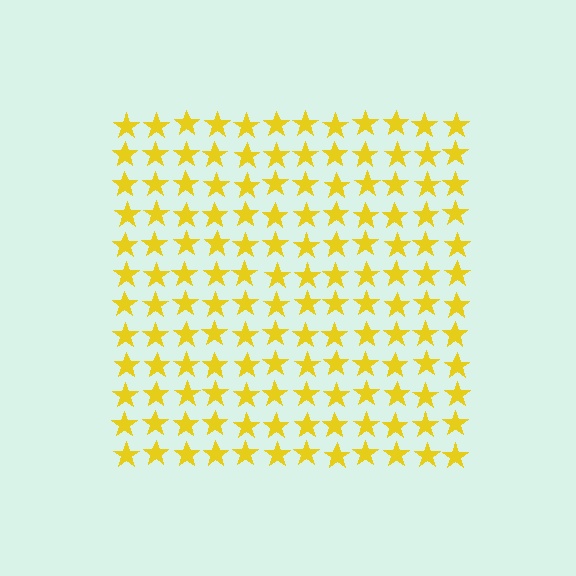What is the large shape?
The large shape is a square.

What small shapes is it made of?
It is made of small stars.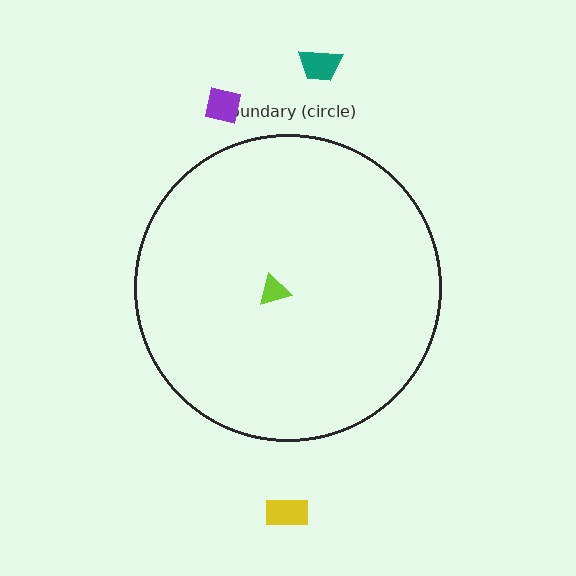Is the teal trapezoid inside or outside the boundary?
Outside.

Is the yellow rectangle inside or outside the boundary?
Outside.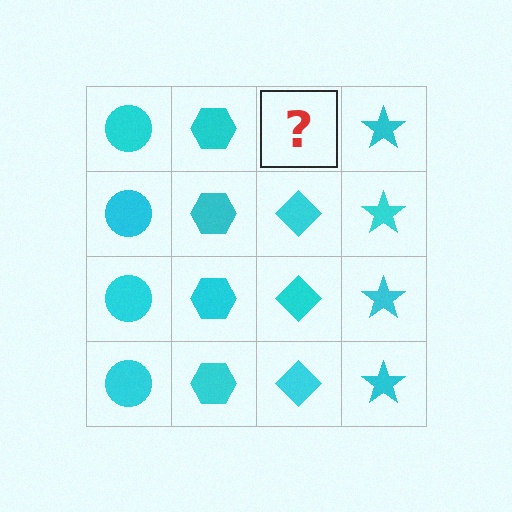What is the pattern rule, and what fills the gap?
The rule is that each column has a consistent shape. The gap should be filled with a cyan diamond.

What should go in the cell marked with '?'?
The missing cell should contain a cyan diamond.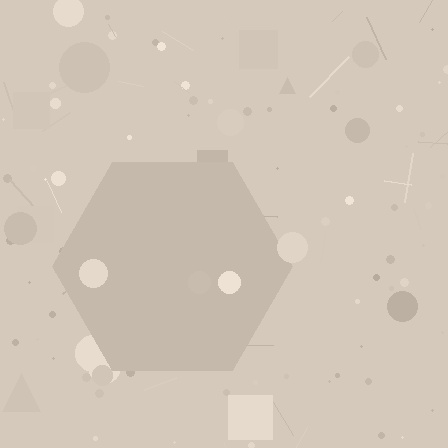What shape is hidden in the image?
A hexagon is hidden in the image.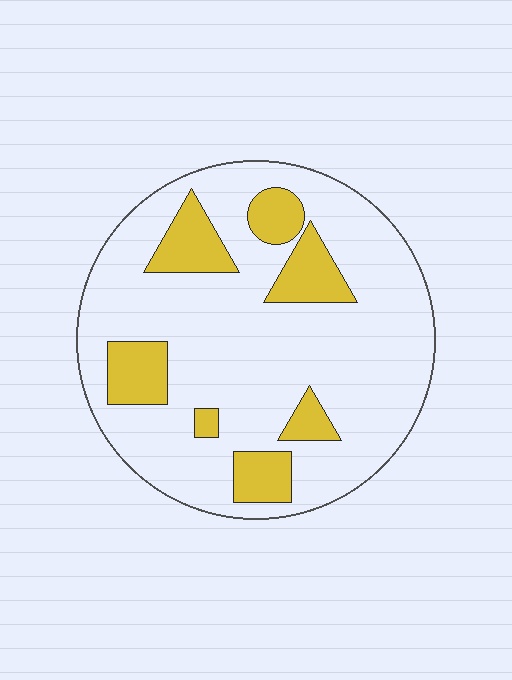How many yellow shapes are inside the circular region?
7.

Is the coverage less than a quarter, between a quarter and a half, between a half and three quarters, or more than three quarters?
Less than a quarter.